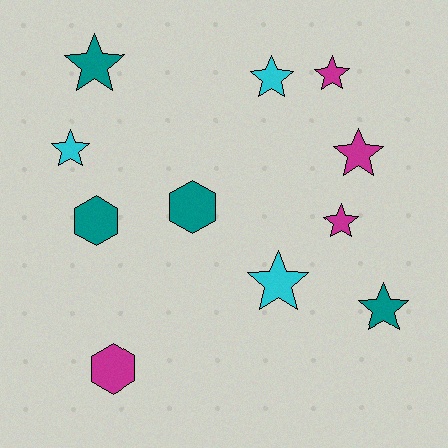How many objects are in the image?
There are 11 objects.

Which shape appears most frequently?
Star, with 8 objects.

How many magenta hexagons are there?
There is 1 magenta hexagon.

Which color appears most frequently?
Teal, with 4 objects.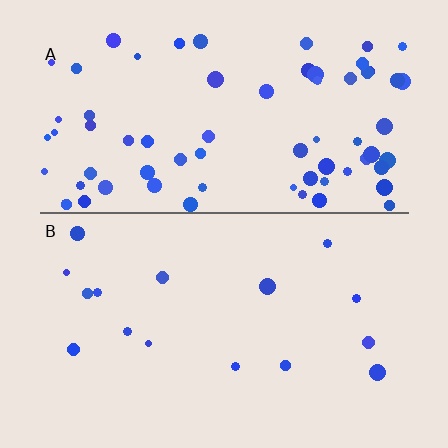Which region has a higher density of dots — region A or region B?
A (the top).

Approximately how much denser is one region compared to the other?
Approximately 4.5× — region A over region B.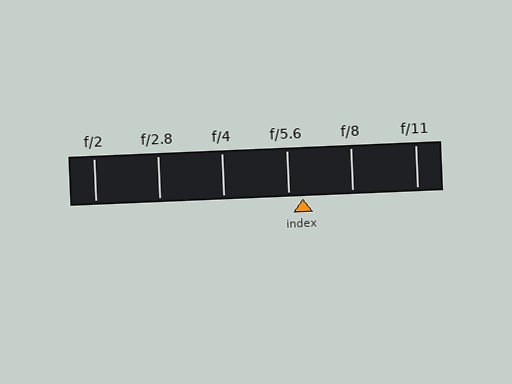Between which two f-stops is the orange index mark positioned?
The index mark is between f/5.6 and f/8.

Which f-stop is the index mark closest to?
The index mark is closest to f/5.6.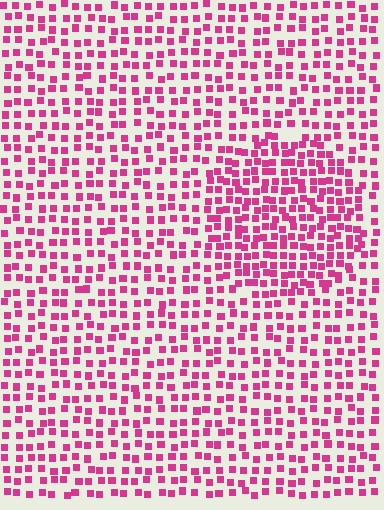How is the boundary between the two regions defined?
The boundary is defined by a change in element density (approximately 1.6x ratio). All elements are the same color, size, and shape.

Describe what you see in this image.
The image contains small magenta elements arranged at two different densities. A circle-shaped region is visible where the elements are more densely packed than the surrounding area.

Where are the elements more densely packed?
The elements are more densely packed inside the circle boundary.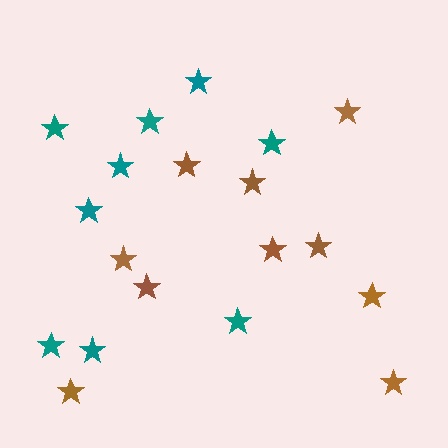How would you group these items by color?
There are 2 groups: one group of brown stars (10) and one group of teal stars (9).